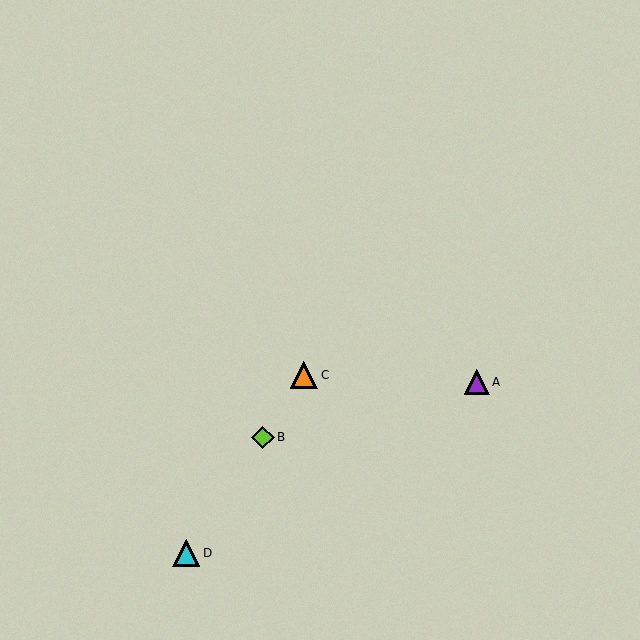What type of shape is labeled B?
Shape B is a lime diamond.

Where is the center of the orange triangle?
The center of the orange triangle is at (304, 375).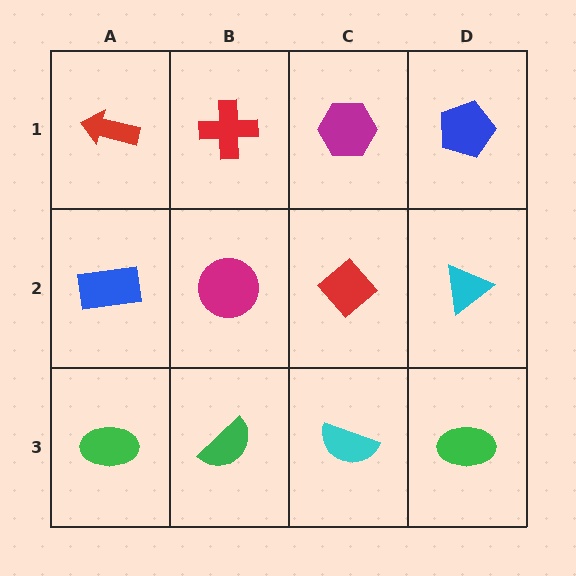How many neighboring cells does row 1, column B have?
3.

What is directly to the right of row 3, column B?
A cyan semicircle.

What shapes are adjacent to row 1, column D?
A cyan triangle (row 2, column D), a magenta hexagon (row 1, column C).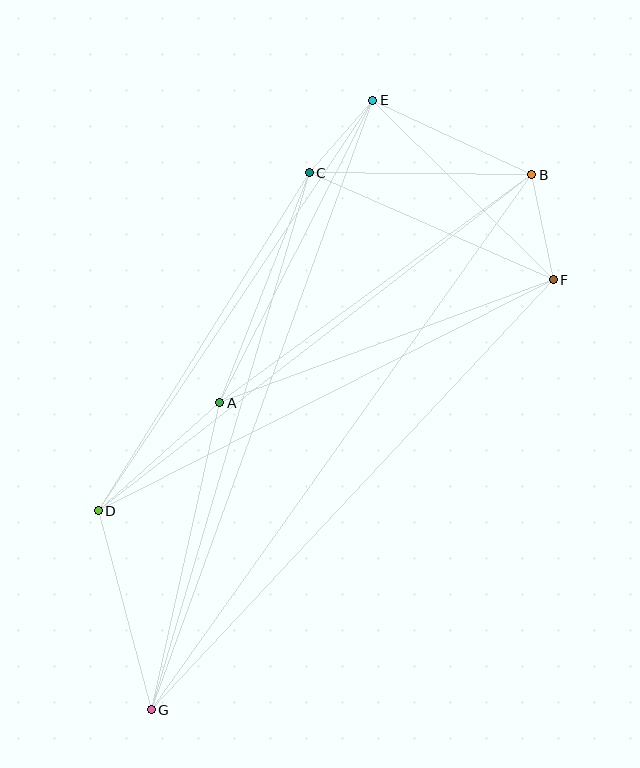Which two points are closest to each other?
Points C and E are closest to each other.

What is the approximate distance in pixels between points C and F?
The distance between C and F is approximately 266 pixels.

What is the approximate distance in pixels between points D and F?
The distance between D and F is approximately 510 pixels.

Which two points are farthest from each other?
Points B and G are farthest from each other.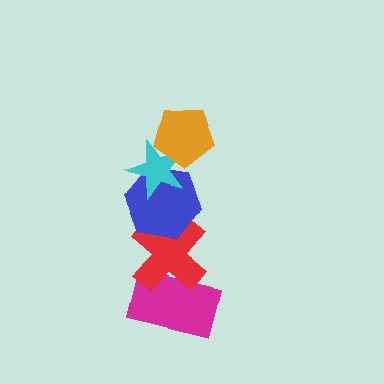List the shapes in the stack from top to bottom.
From top to bottom: the orange pentagon, the cyan star, the blue hexagon, the red cross, the magenta rectangle.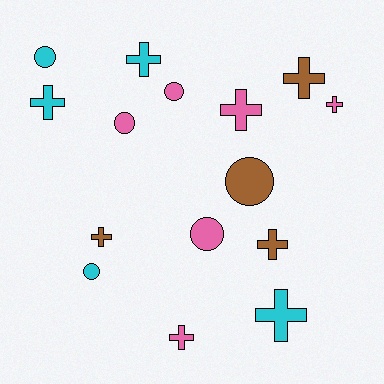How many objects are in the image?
There are 15 objects.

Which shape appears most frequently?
Cross, with 9 objects.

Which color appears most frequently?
Pink, with 6 objects.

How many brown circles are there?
There is 1 brown circle.